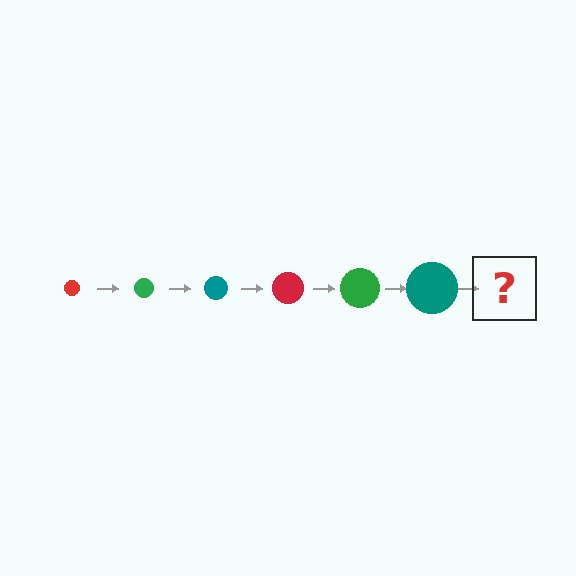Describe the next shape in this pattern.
It should be a red circle, larger than the previous one.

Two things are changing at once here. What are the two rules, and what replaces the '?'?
The two rules are that the circle grows larger each step and the color cycles through red, green, and teal. The '?' should be a red circle, larger than the previous one.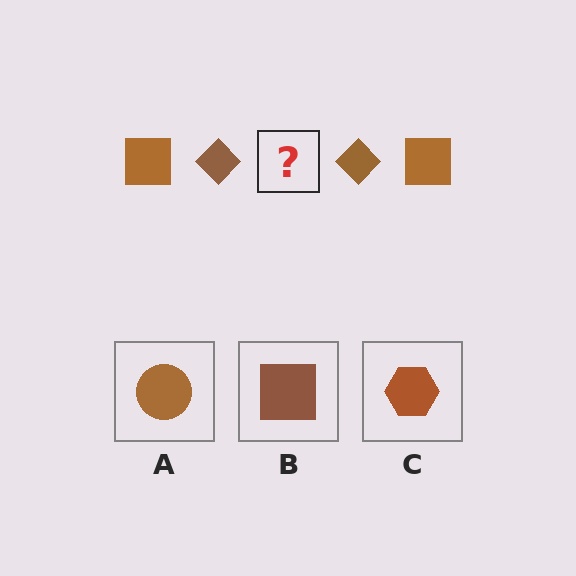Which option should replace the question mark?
Option B.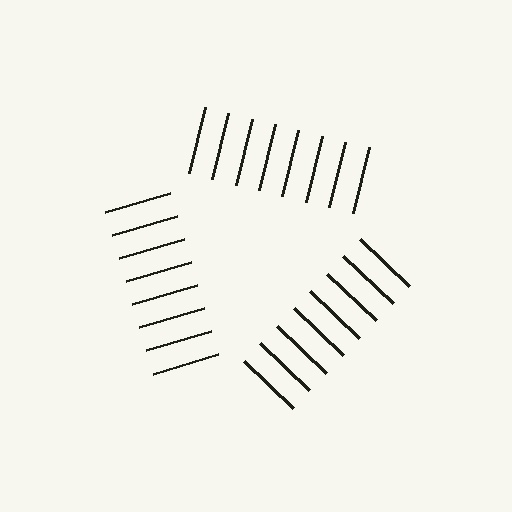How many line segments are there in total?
24 — 8 along each of the 3 edges.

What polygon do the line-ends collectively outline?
An illusory triangle — the line segments terminate on its edges but no continuous stroke is drawn.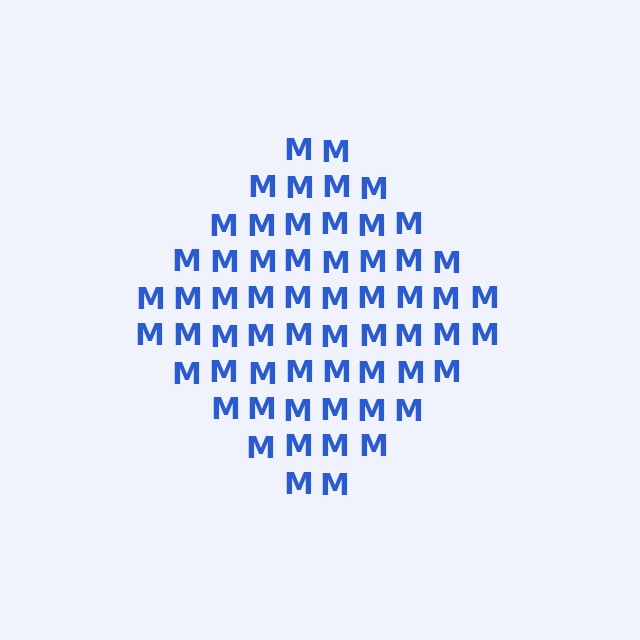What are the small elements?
The small elements are letter M's.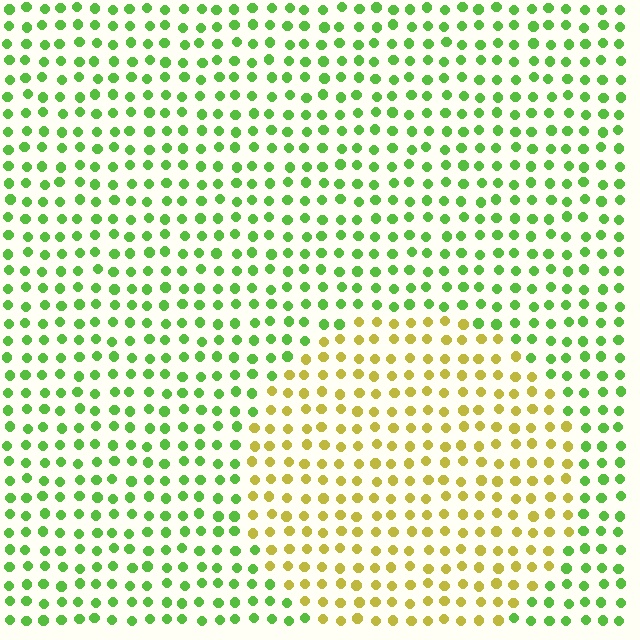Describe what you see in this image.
The image is filled with small lime elements in a uniform arrangement. A circle-shaped region is visible where the elements are tinted to a slightly different hue, forming a subtle color boundary.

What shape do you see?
I see a circle.